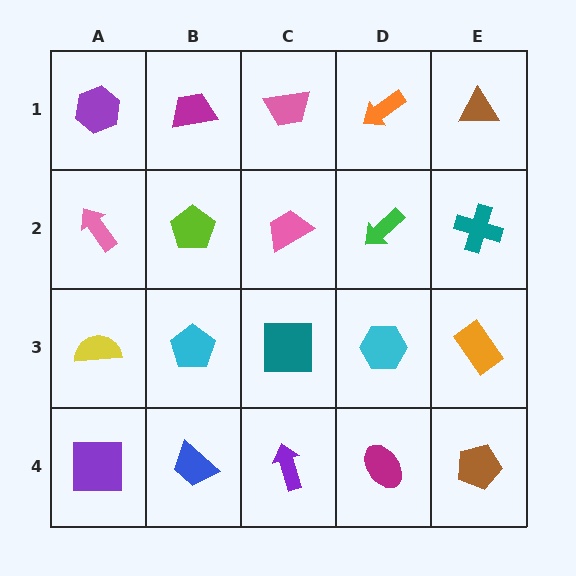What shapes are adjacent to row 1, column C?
A pink trapezoid (row 2, column C), a magenta trapezoid (row 1, column B), an orange arrow (row 1, column D).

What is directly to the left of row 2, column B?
A pink arrow.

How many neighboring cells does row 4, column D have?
3.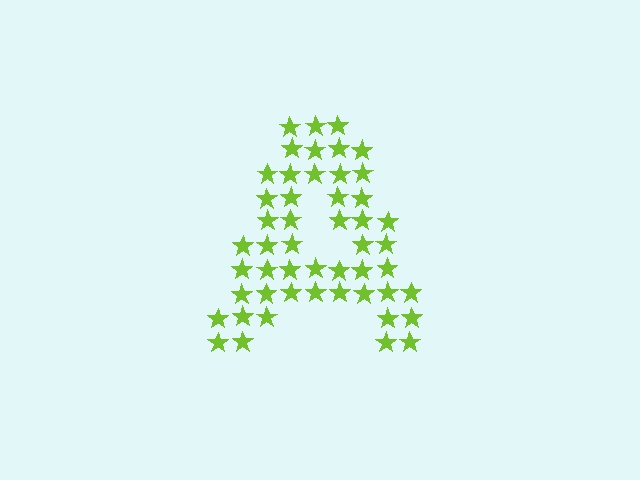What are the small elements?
The small elements are stars.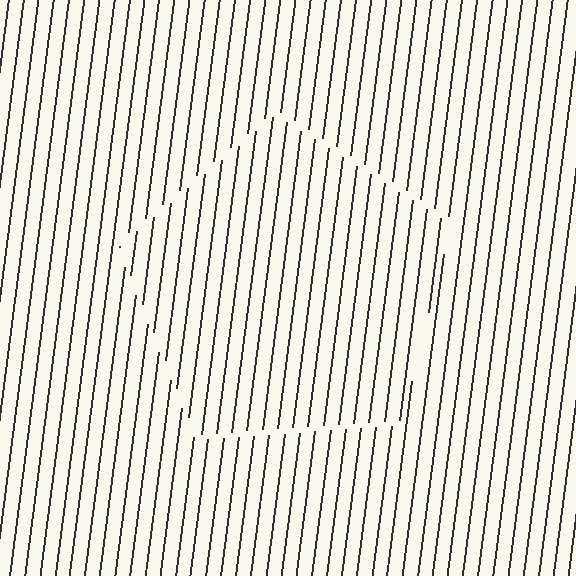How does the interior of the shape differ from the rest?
The interior of the shape contains the same grating, shifted by half a period — the contour is defined by the phase discontinuity where line-ends from the inner and outer gratings abut.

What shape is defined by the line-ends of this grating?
An illusory pentagon. The interior of the shape contains the same grating, shifted by half a period — the contour is defined by the phase discontinuity where line-ends from the inner and outer gratings abut.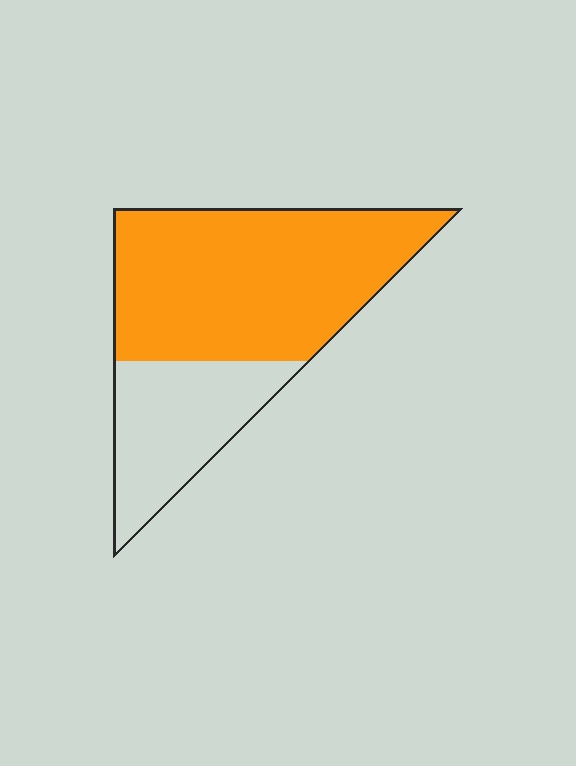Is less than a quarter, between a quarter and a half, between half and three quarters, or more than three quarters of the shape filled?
Between half and three quarters.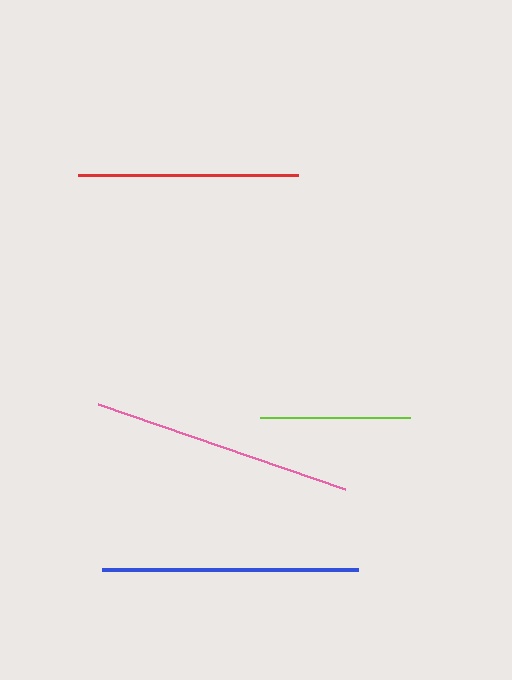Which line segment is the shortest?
The lime line is the shortest at approximately 151 pixels.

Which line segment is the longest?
The pink line is the longest at approximately 261 pixels.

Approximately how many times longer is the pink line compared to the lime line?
The pink line is approximately 1.7 times the length of the lime line.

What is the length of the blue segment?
The blue segment is approximately 256 pixels long.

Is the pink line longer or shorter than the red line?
The pink line is longer than the red line.